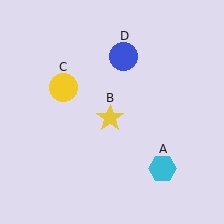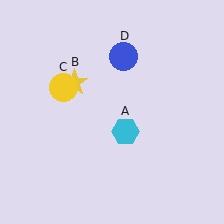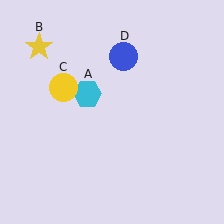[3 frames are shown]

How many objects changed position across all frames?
2 objects changed position: cyan hexagon (object A), yellow star (object B).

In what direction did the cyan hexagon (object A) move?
The cyan hexagon (object A) moved up and to the left.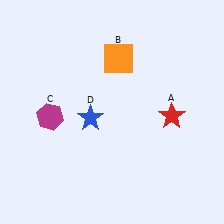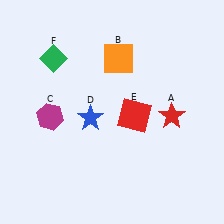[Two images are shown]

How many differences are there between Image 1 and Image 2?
There are 2 differences between the two images.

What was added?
A red square (E), a green diamond (F) were added in Image 2.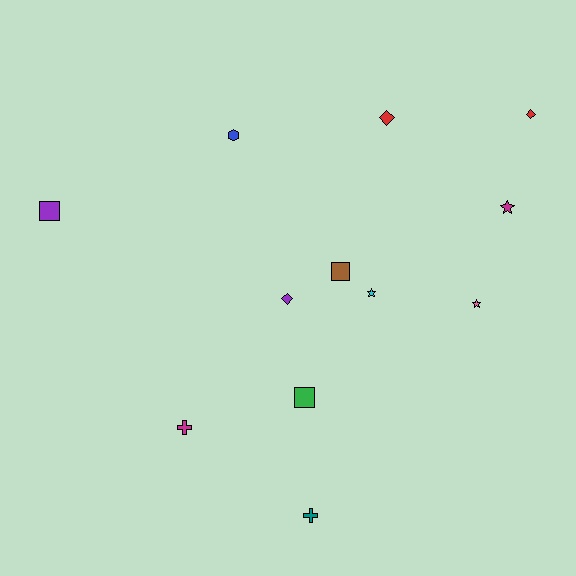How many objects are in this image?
There are 12 objects.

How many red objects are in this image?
There are 2 red objects.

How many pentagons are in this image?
There are no pentagons.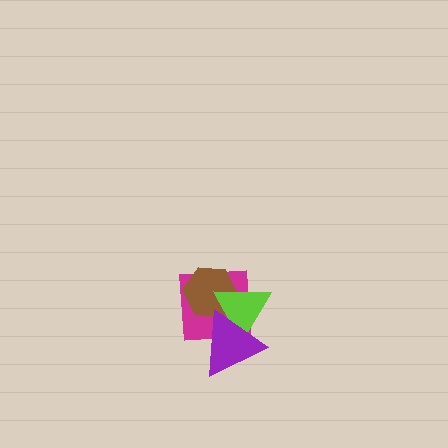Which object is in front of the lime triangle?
The purple triangle is in front of the lime triangle.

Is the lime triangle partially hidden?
Yes, it is partially covered by another shape.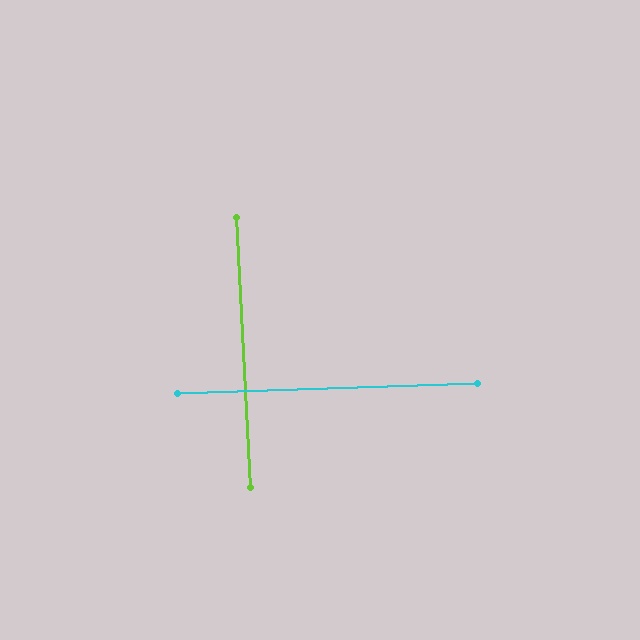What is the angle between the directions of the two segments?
Approximately 89 degrees.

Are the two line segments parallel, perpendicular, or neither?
Perpendicular — they meet at approximately 89°.